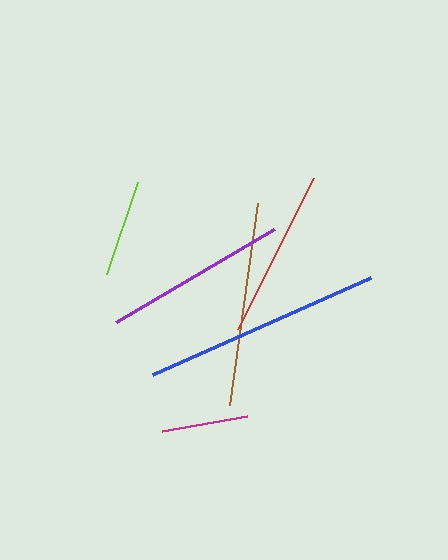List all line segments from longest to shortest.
From longest to shortest: blue, brown, purple, red, lime, magenta.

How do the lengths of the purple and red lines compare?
The purple and red lines are approximately the same length.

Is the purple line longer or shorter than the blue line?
The blue line is longer than the purple line.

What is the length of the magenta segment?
The magenta segment is approximately 87 pixels long.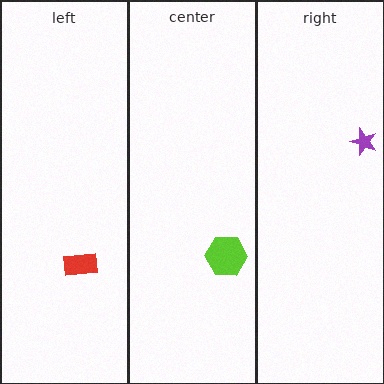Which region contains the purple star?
The right region.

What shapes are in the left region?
The red rectangle.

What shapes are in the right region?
The purple star.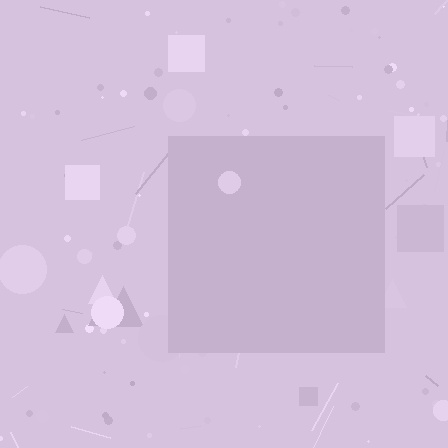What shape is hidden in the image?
A square is hidden in the image.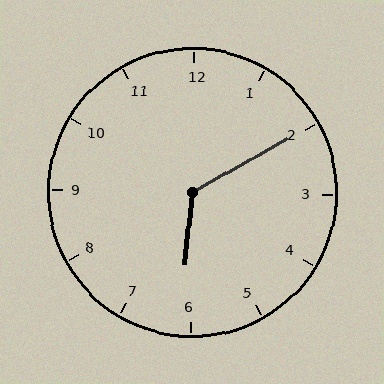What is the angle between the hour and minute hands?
Approximately 125 degrees.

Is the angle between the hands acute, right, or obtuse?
It is obtuse.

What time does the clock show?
6:10.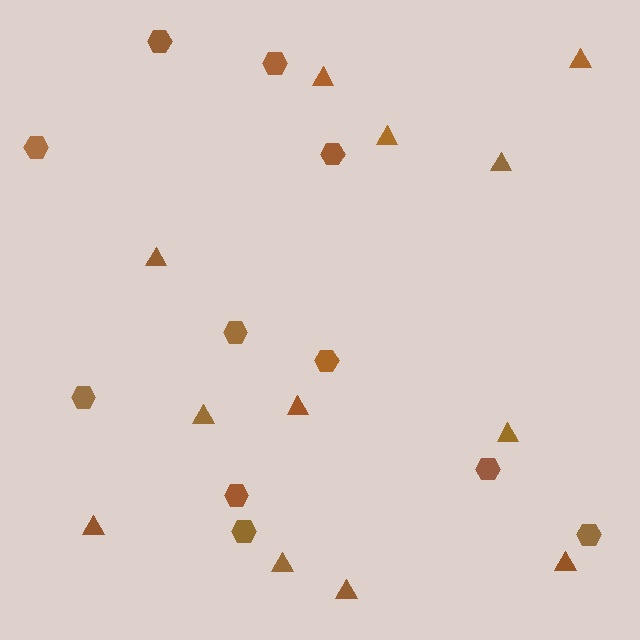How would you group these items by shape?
There are 2 groups: one group of triangles (12) and one group of hexagons (11).